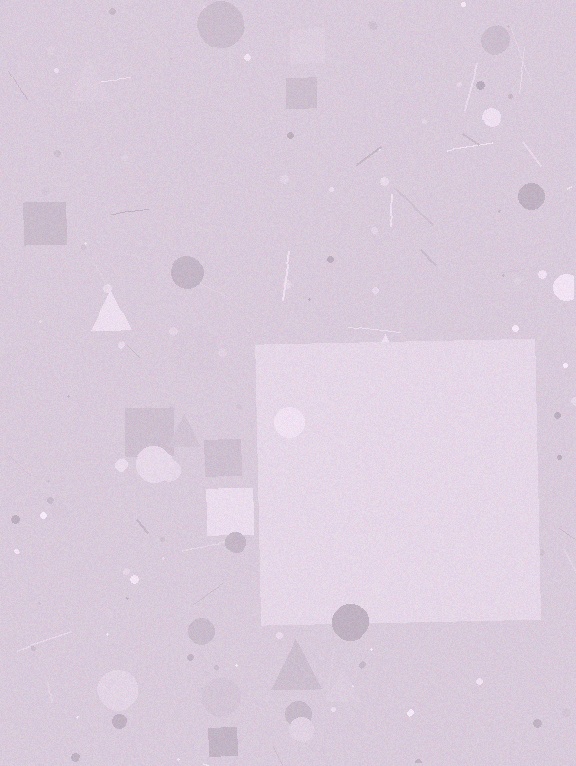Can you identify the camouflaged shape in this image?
The camouflaged shape is a square.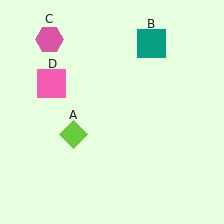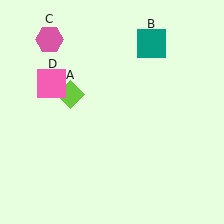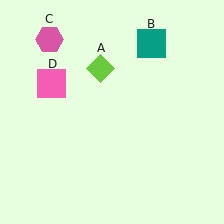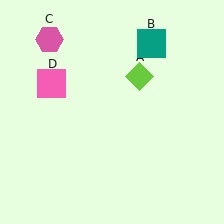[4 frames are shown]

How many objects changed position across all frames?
1 object changed position: lime diamond (object A).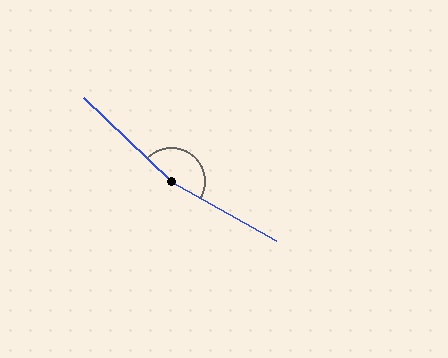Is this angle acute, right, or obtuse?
It is obtuse.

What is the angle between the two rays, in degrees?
Approximately 165 degrees.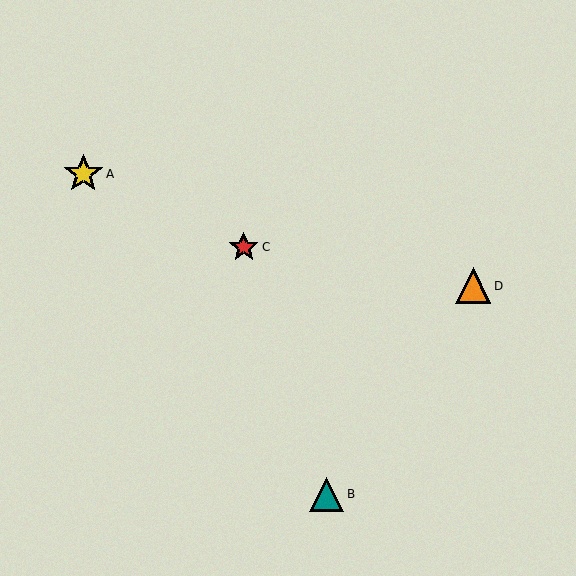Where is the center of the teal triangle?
The center of the teal triangle is at (327, 494).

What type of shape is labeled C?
Shape C is a red star.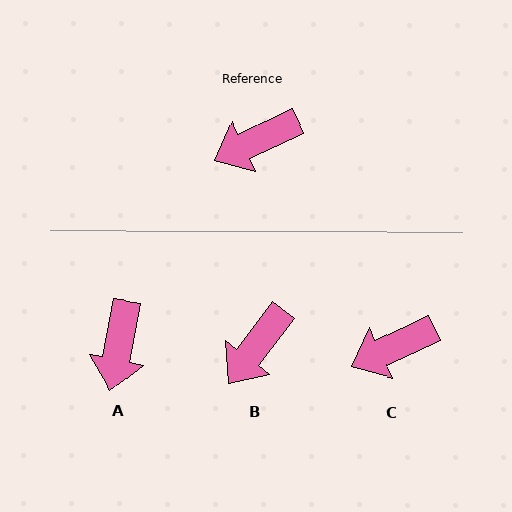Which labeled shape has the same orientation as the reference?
C.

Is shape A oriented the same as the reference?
No, it is off by about 54 degrees.